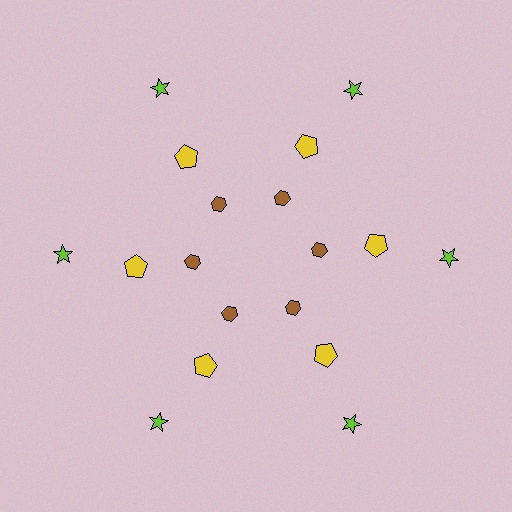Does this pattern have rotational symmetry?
Yes, this pattern has 6-fold rotational symmetry. It looks the same after rotating 60 degrees around the center.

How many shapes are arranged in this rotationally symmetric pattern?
There are 18 shapes, arranged in 6 groups of 3.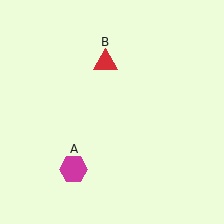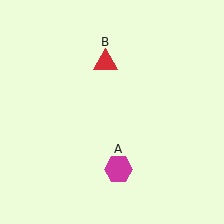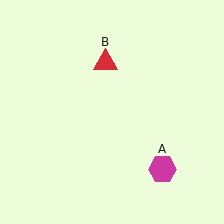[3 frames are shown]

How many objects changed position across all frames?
1 object changed position: magenta hexagon (object A).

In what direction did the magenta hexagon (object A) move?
The magenta hexagon (object A) moved right.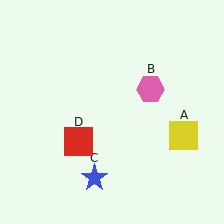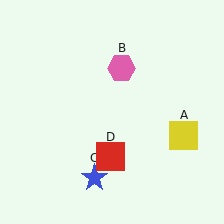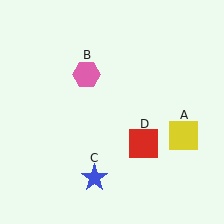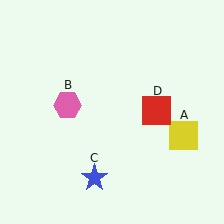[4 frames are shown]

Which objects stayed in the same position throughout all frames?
Yellow square (object A) and blue star (object C) remained stationary.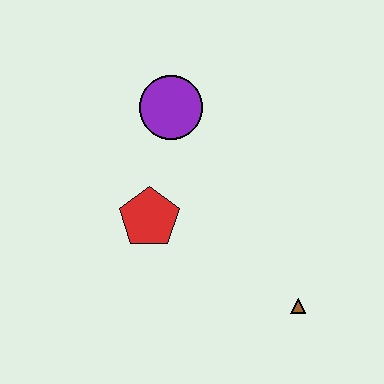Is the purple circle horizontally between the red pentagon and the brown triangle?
Yes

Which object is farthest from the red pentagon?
The brown triangle is farthest from the red pentagon.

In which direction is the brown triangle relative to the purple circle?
The brown triangle is below the purple circle.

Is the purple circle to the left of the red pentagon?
No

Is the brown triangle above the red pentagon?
No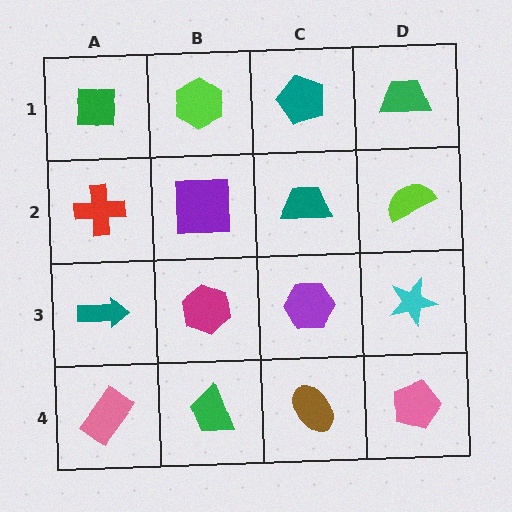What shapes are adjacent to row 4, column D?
A cyan star (row 3, column D), a brown ellipse (row 4, column C).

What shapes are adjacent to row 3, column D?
A lime semicircle (row 2, column D), a pink pentagon (row 4, column D), a purple hexagon (row 3, column C).